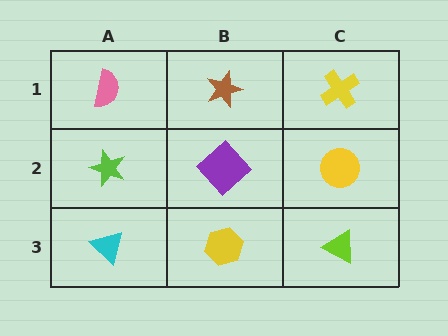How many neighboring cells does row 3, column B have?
3.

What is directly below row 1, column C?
A yellow circle.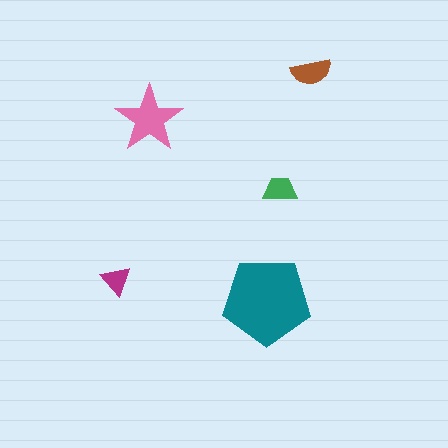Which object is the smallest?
The magenta triangle.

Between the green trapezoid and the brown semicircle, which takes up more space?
The brown semicircle.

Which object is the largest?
The teal pentagon.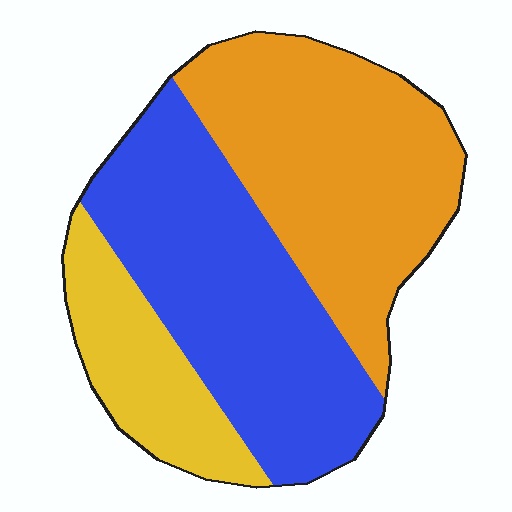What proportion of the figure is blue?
Blue covers around 40% of the figure.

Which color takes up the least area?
Yellow, at roughly 20%.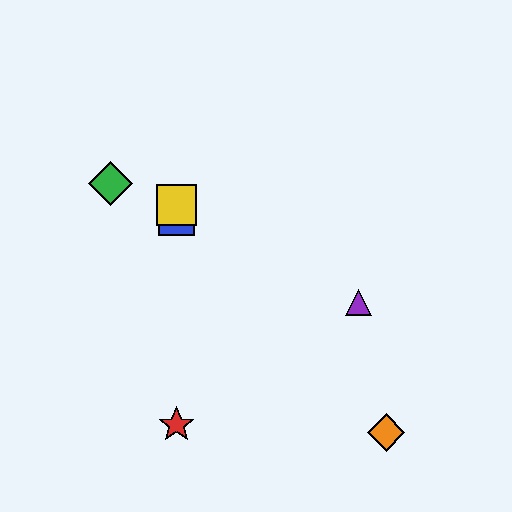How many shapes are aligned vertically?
3 shapes (the red star, the blue square, the yellow square) are aligned vertically.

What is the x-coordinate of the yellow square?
The yellow square is at x≈177.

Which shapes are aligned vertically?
The red star, the blue square, the yellow square are aligned vertically.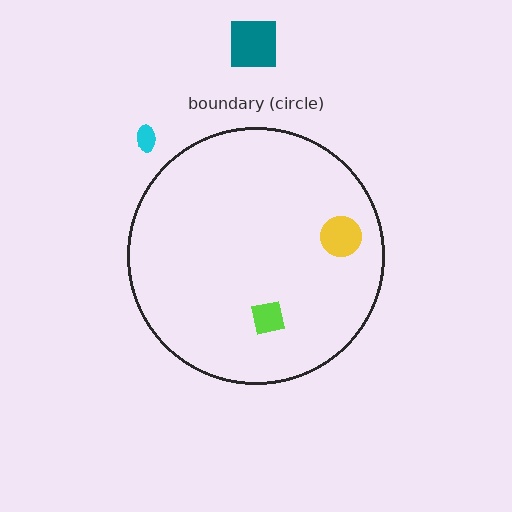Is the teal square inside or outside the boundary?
Outside.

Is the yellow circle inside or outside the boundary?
Inside.